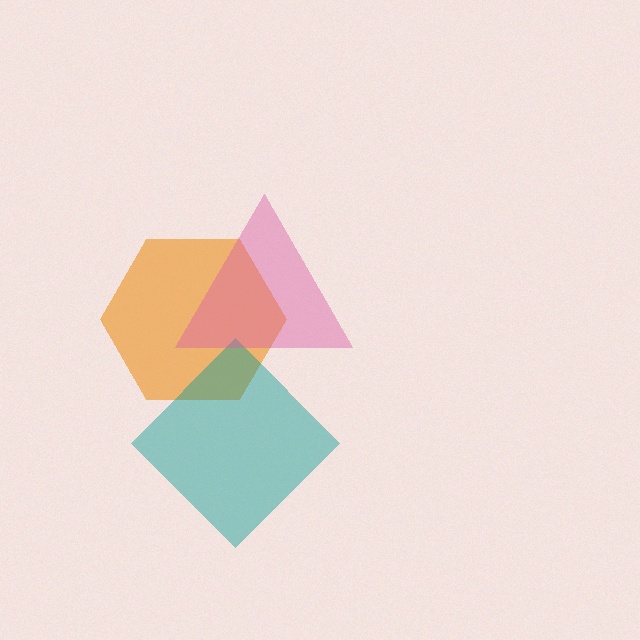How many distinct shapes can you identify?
There are 3 distinct shapes: an orange hexagon, a teal diamond, a pink triangle.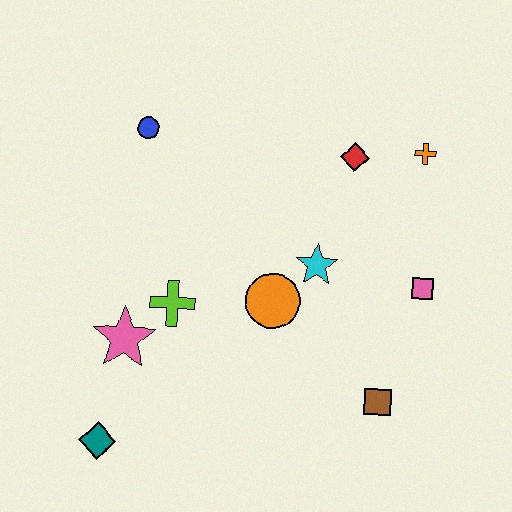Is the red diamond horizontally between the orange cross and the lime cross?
Yes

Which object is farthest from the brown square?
The blue circle is farthest from the brown square.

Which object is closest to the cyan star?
The orange circle is closest to the cyan star.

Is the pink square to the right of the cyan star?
Yes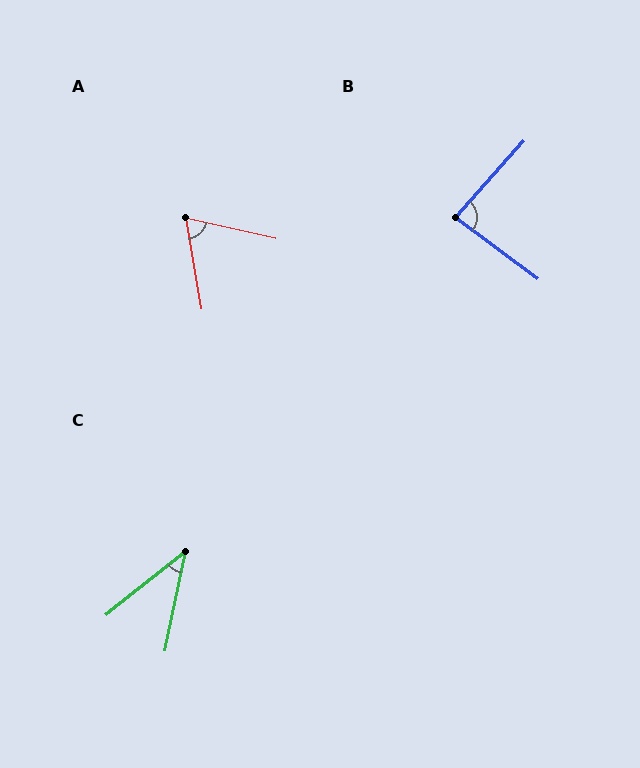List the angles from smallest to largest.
C (40°), A (68°), B (85°).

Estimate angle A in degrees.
Approximately 68 degrees.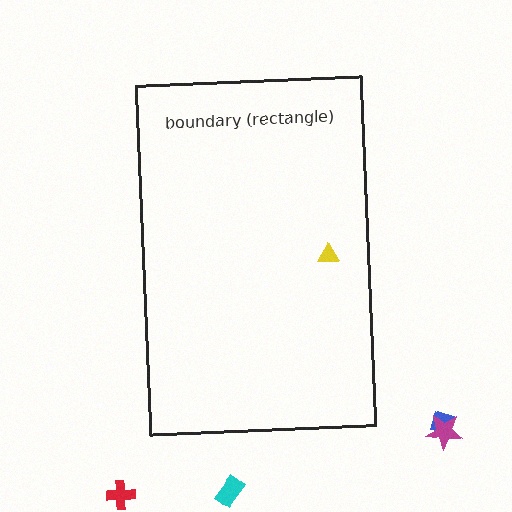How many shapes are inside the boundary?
1 inside, 4 outside.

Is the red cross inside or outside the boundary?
Outside.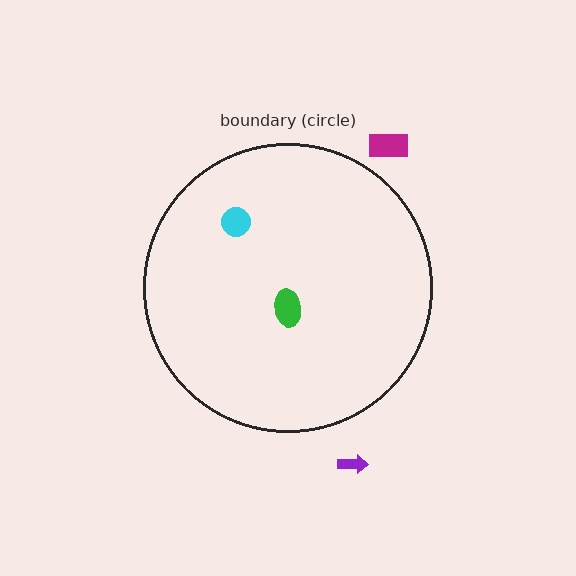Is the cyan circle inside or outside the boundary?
Inside.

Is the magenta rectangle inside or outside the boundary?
Outside.